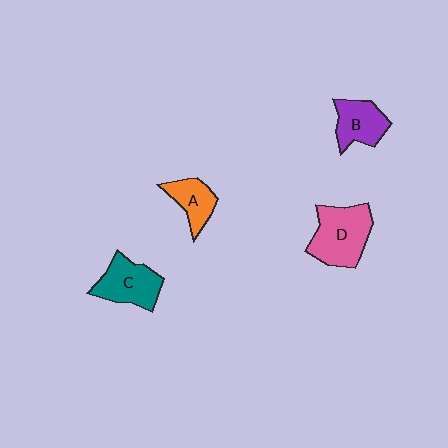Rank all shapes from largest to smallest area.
From largest to smallest: D (pink), C (teal), B (purple), A (orange).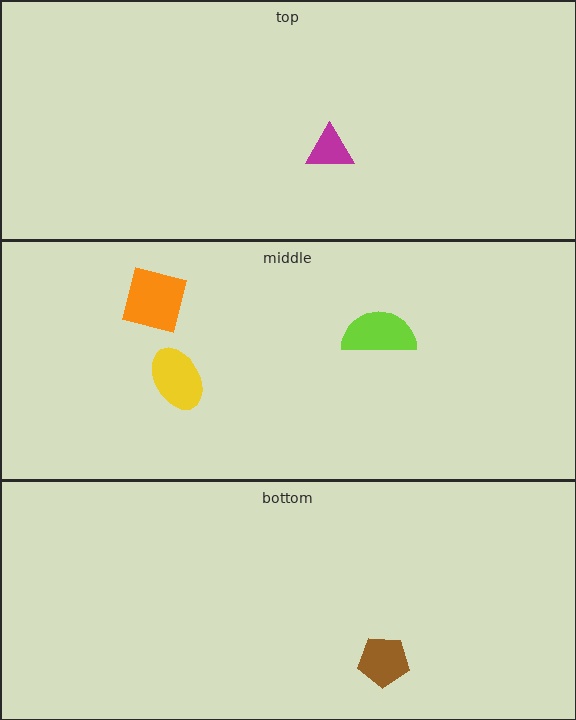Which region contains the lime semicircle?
The middle region.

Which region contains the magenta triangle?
The top region.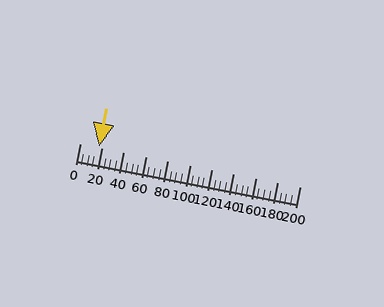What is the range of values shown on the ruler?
The ruler shows values from 0 to 200.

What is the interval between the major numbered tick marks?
The major tick marks are spaced 20 units apart.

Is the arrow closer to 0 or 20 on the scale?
The arrow is closer to 20.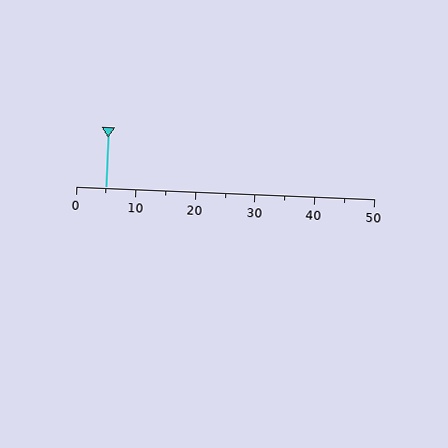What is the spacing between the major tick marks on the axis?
The major ticks are spaced 10 apart.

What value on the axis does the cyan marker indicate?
The marker indicates approximately 5.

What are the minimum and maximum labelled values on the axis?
The axis runs from 0 to 50.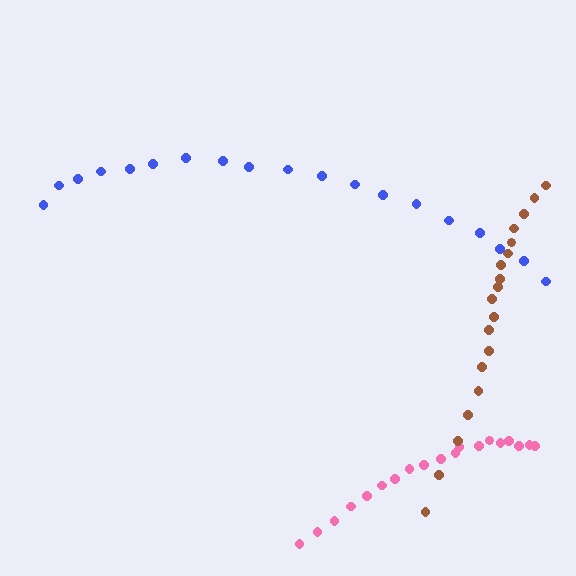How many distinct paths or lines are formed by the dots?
There are 3 distinct paths.